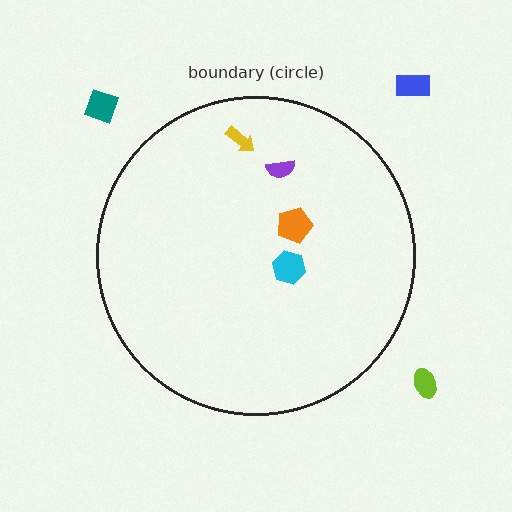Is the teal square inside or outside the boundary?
Outside.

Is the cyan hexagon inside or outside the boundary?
Inside.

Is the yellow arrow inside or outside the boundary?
Inside.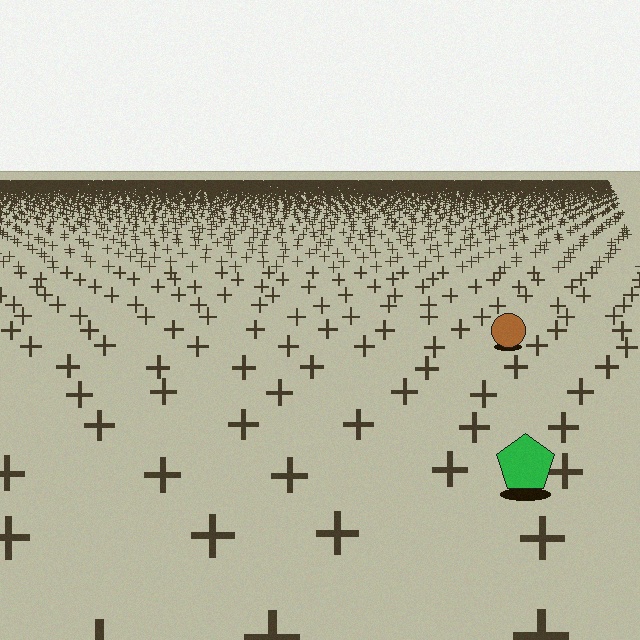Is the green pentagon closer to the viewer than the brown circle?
Yes. The green pentagon is closer — you can tell from the texture gradient: the ground texture is coarser near it.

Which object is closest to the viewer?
The green pentagon is closest. The texture marks near it are larger and more spread out.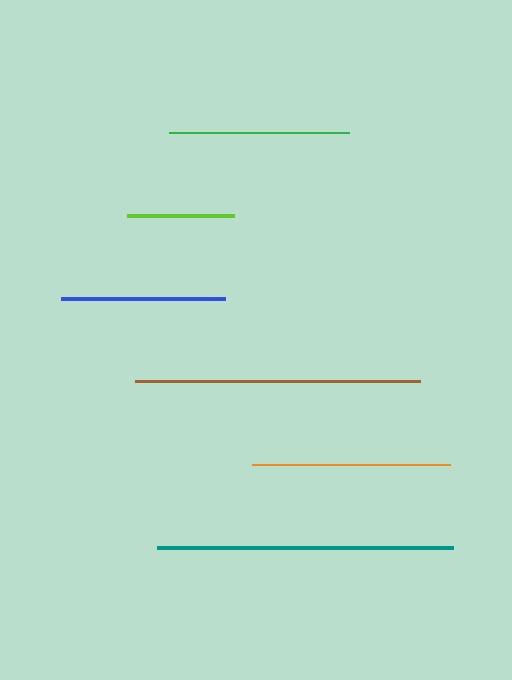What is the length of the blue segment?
The blue segment is approximately 165 pixels long.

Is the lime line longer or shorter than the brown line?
The brown line is longer than the lime line.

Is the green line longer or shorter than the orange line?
The orange line is longer than the green line.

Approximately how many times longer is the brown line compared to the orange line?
The brown line is approximately 1.4 times the length of the orange line.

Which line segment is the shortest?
The lime line is the shortest at approximately 108 pixels.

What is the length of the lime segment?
The lime segment is approximately 108 pixels long.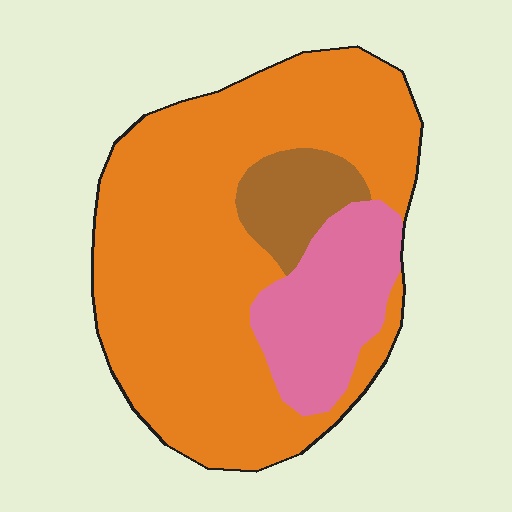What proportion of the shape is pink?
Pink covers 19% of the shape.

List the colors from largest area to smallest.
From largest to smallest: orange, pink, brown.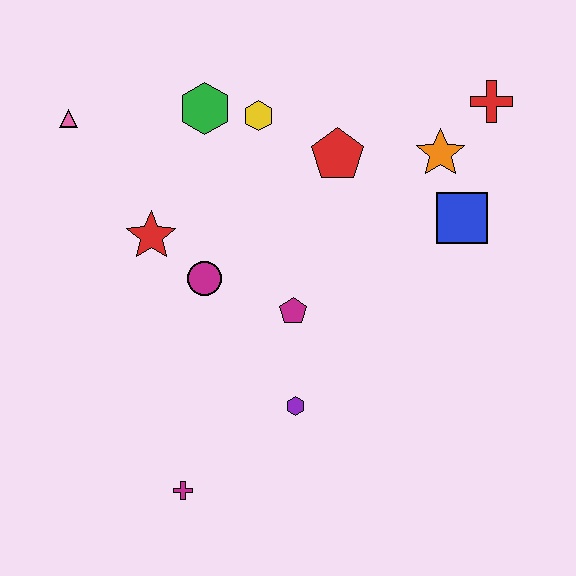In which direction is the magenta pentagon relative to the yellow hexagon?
The magenta pentagon is below the yellow hexagon.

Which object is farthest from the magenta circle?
The red cross is farthest from the magenta circle.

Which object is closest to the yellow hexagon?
The green hexagon is closest to the yellow hexagon.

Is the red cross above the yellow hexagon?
Yes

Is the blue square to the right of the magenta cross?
Yes